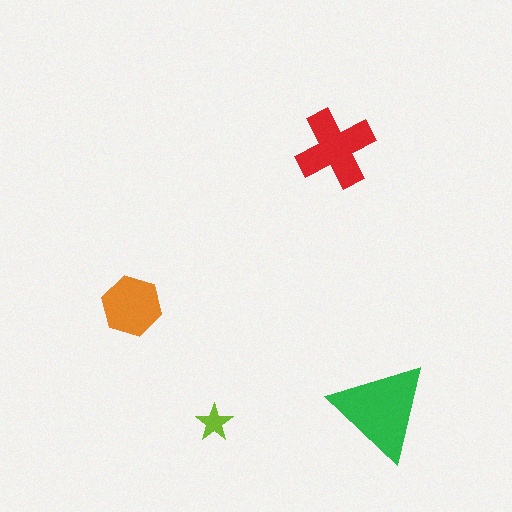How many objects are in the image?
There are 4 objects in the image.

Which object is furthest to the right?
The green triangle is rightmost.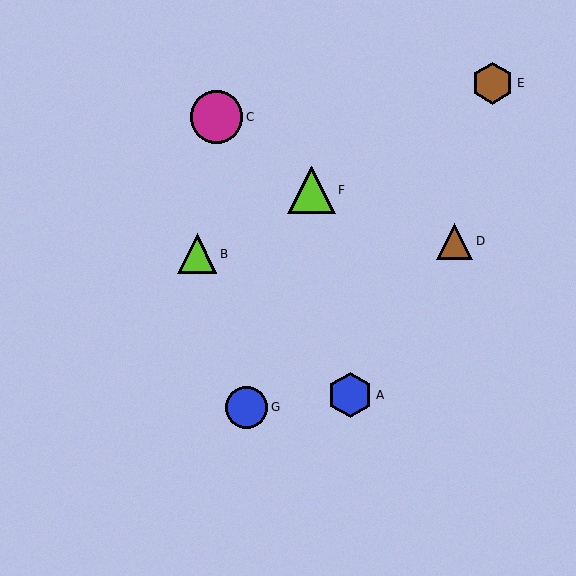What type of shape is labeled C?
Shape C is a magenta circle.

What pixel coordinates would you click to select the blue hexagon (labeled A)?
Click at (350, 395) to select the blue hexagon A.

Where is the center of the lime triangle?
The center of the lime triangle is at (197, 254).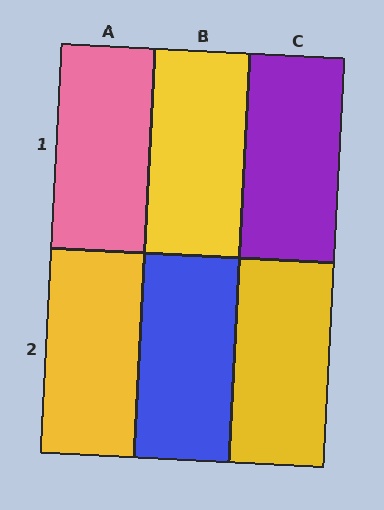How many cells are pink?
1 cell is pink.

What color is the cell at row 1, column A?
Pink.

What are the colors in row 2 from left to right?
Yellow, blue, yellow.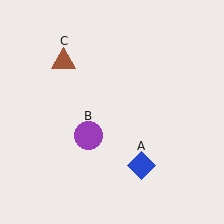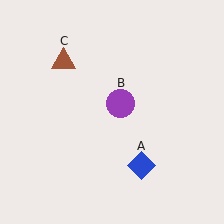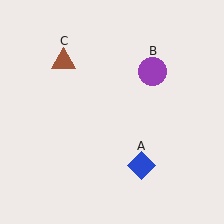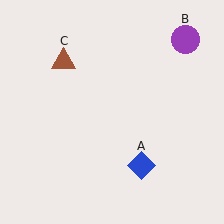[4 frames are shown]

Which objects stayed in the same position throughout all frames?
Blue diamond (object A) and brown triangle (object C) remained stationary.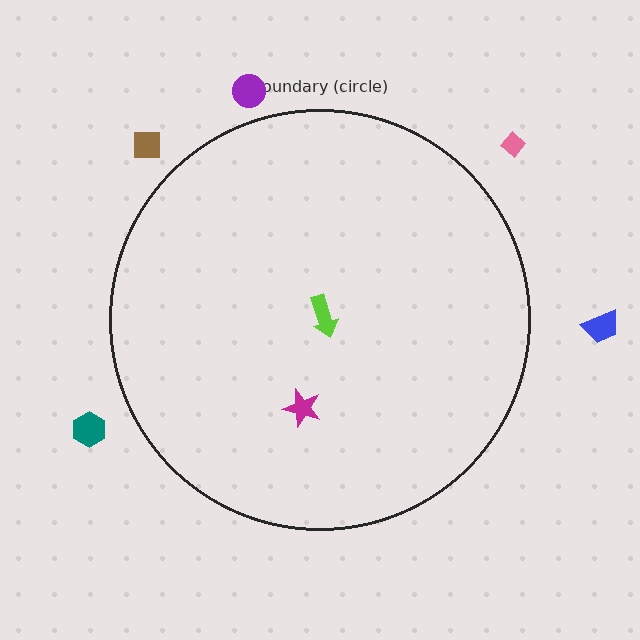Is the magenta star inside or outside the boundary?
Inside.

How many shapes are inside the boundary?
2 inside, 5 outside.